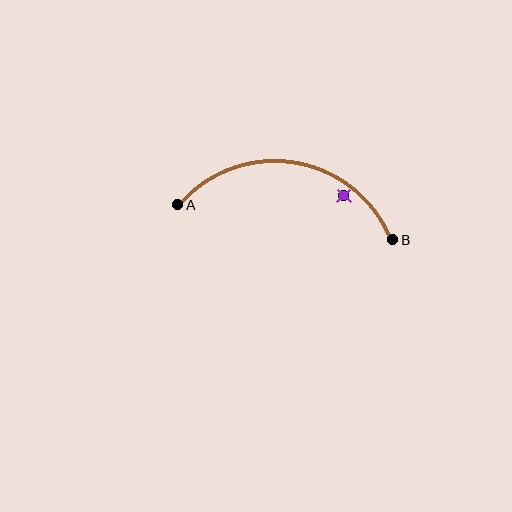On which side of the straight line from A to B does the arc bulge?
The arc bulges above the straight line connecting A and B.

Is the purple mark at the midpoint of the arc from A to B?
No — the purple mark does not lie on the arc at all. It sits slightly inside the curve.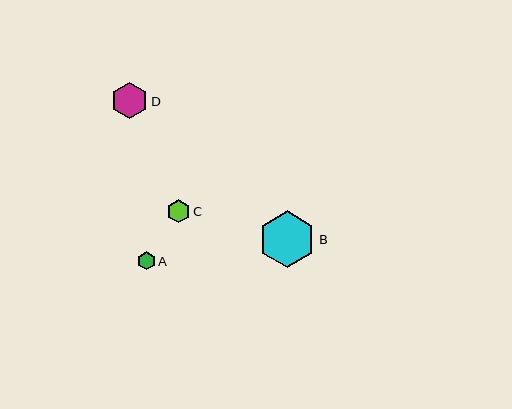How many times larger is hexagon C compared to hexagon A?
Hexagon C is approximately 1.3 times the size of hexagon A.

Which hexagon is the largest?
Hexagon B is the largest with a size of approximately 57 pixels.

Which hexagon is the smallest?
Hexagon A is the smallest with a size of approximately 18 pixels.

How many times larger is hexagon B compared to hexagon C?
Hexagon B is approximately 2.5 times the size of hexagon C.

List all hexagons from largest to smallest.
From largest to smallest: B, D, C, A.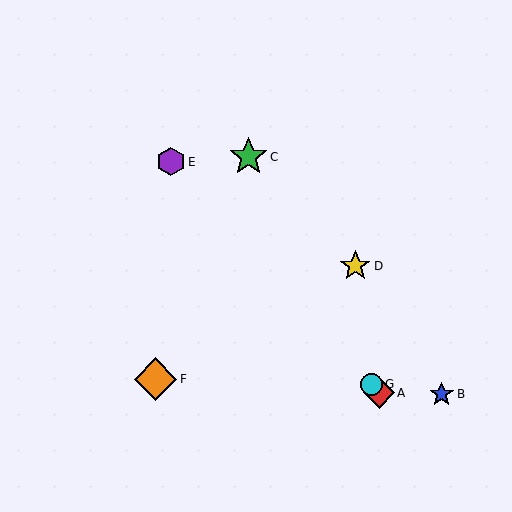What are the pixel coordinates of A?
Object A is at (379, 393).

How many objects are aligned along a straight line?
3 objects (A, E, G) are aligned along a straight line.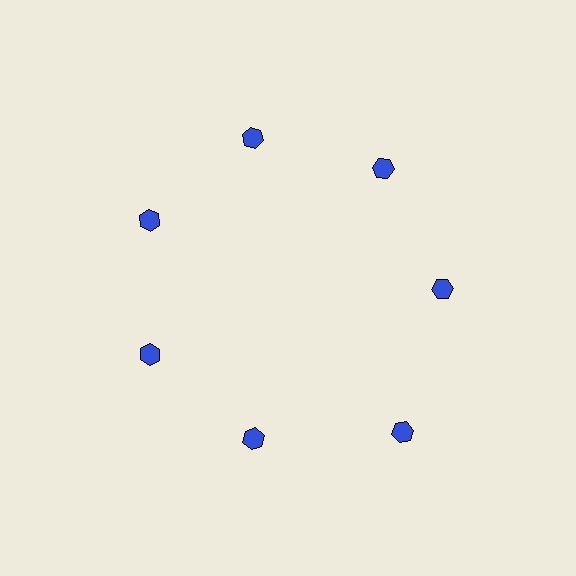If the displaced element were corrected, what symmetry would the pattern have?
It would have 7-fold rotational symmetry — the pattern would map onto itself every 51 degrees.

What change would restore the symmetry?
The symmetry would be restored by moving it inward, back onto the ring so that all 7 hexagons sit at equal angles and equal distance from the center.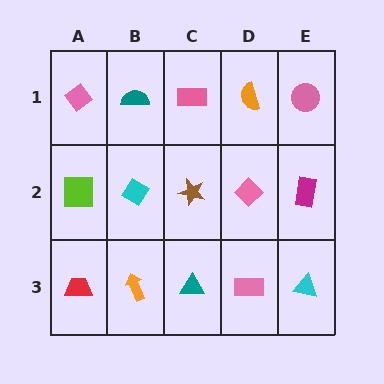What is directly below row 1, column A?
A lime square.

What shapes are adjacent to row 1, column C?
A brown star (row 2, column C), a teal semicircle (row 1, column B), an orange semicircle (row 1, column D).